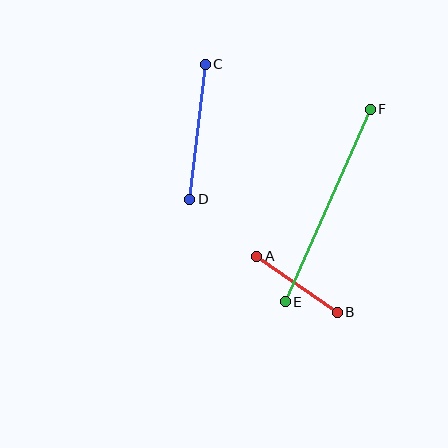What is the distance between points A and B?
The distance is approximately 98 pixels.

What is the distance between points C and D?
The distance is approximately 136 pixels.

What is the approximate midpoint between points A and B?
The midpoint is at approximately (297, 284) pixels.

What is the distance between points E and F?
The distance is approximately 210 pixels.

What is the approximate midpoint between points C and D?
The midpoint is at approximately (198, 132) pixels.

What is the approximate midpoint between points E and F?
The midpoint is at approximately (328, 206) pixels.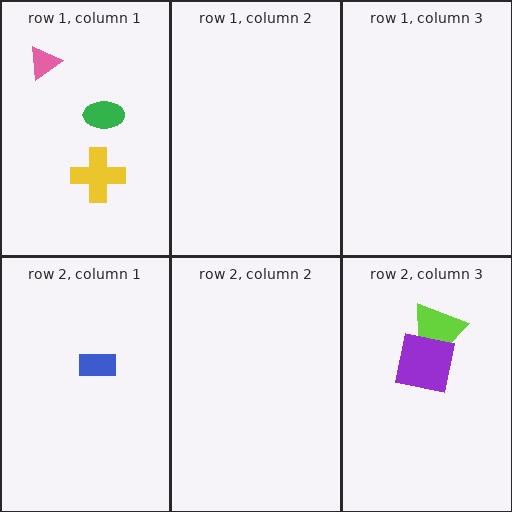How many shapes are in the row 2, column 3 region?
2.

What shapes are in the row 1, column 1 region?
The green ellipse, the pink triangle, the yellow cross.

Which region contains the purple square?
The row 2, column 3 region.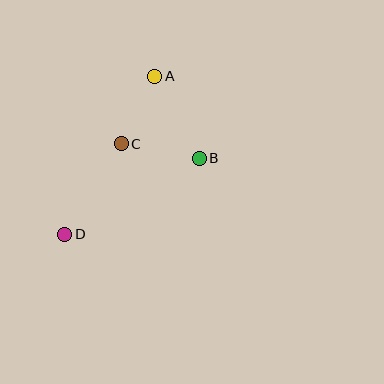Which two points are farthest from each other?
Points A and D are farthest from each other.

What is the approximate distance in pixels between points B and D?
The distance between B and D is approximately 154 pixels.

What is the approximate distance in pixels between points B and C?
The distance between B and C is approximately 79 pixels.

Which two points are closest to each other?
Points A and C are closest to each other.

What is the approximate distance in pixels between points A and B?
The distance between A and B is approximately 94 pixels.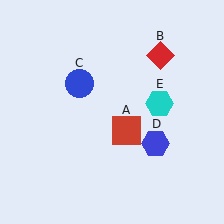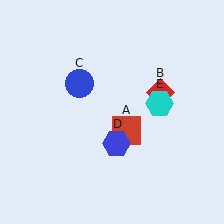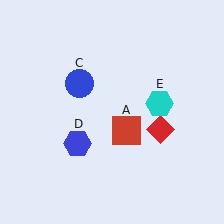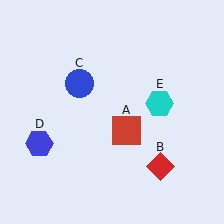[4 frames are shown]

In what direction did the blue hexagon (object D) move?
The blue hexagon (object D) moved left.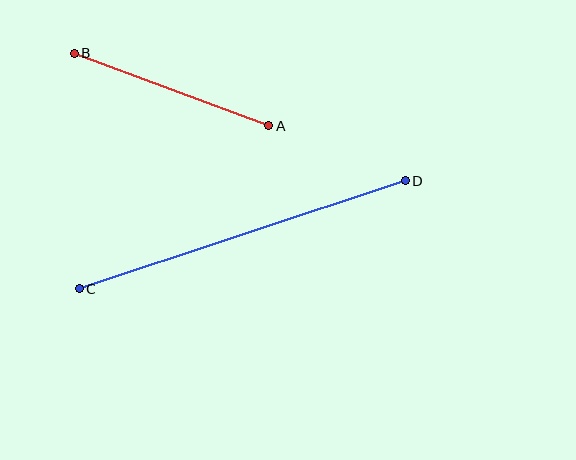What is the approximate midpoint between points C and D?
The midpoint is at approximately (242, 235) pixels.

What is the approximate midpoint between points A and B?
The midpoint is at approximately (171, 90) pixels.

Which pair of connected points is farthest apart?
Points C and D are farthest apart.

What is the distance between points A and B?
The distance is approximately 208 pixels.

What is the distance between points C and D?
The distance is approximately 344 pixels.